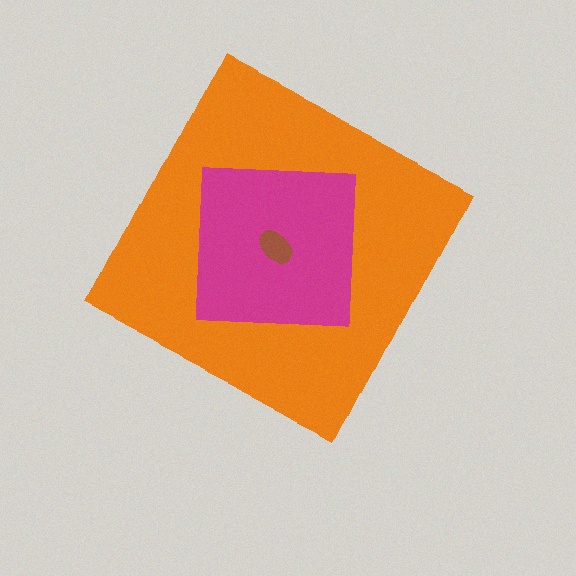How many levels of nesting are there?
3.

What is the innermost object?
The brown ellipse.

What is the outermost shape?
The orange diamond.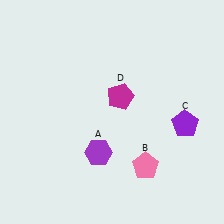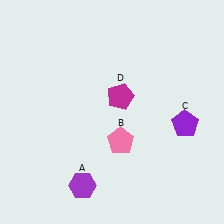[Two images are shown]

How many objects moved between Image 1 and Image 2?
2 objects moved between the two images.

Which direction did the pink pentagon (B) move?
The pink pentagon (B) moved up.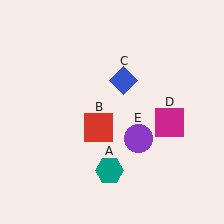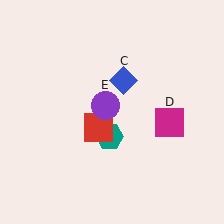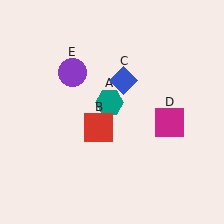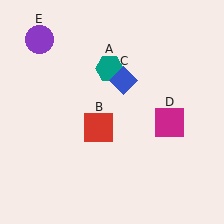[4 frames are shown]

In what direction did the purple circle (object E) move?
The purple circle (object E) moved up and to the left.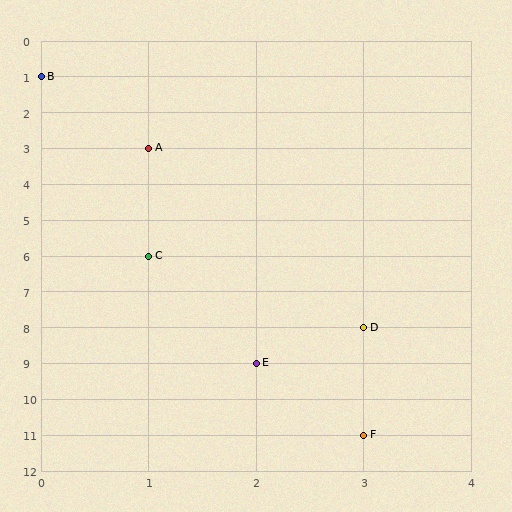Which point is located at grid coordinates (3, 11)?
Point F is at (3, 11).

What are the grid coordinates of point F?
Point F is at grid coordinates (3, 11).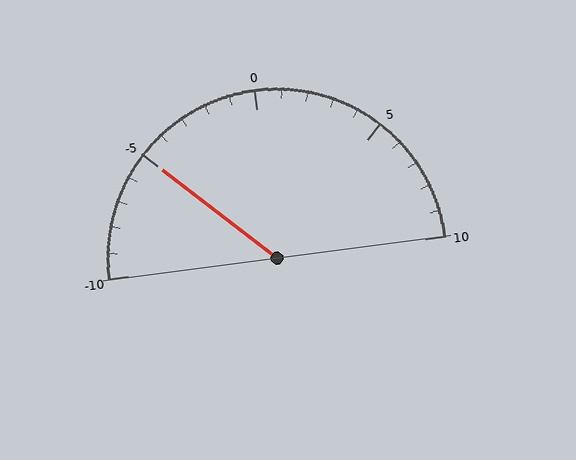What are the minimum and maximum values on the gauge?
The gauge ranges from -10 to 10.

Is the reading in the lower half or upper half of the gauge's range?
The reading is in the lower half of the range (-10 to 10).